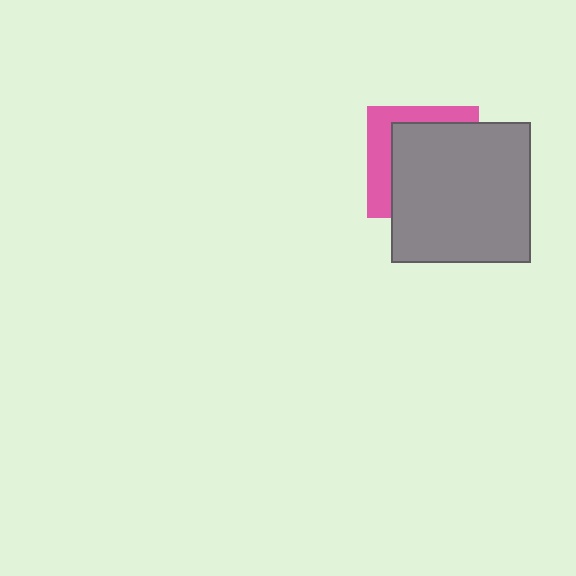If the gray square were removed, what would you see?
You would see the complete pink square.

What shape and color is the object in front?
The object in front is a gray square.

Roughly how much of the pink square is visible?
A small part of it is visible (roughly 33%).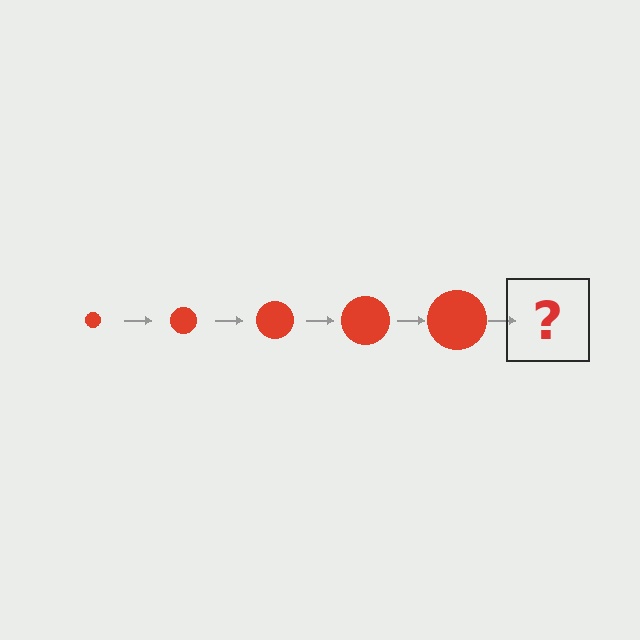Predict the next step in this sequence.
The next step is a red circle, larger than the previous one.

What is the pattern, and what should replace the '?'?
The pattern is that the circle gets progressively larger each step. The '?' should be a red circle, larger than the previous one.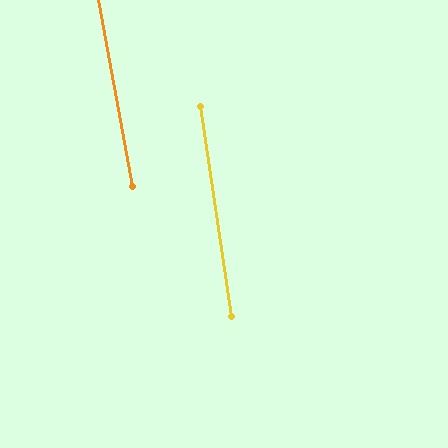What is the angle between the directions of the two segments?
Approximately 2 degrees.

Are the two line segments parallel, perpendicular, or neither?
Parallel — their directions differ by only 1.7°.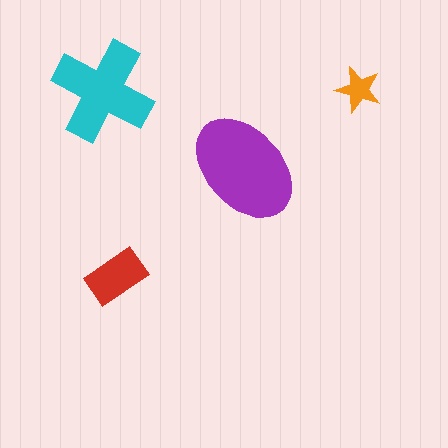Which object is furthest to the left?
The cyan cross is leftmost.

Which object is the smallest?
The orange star.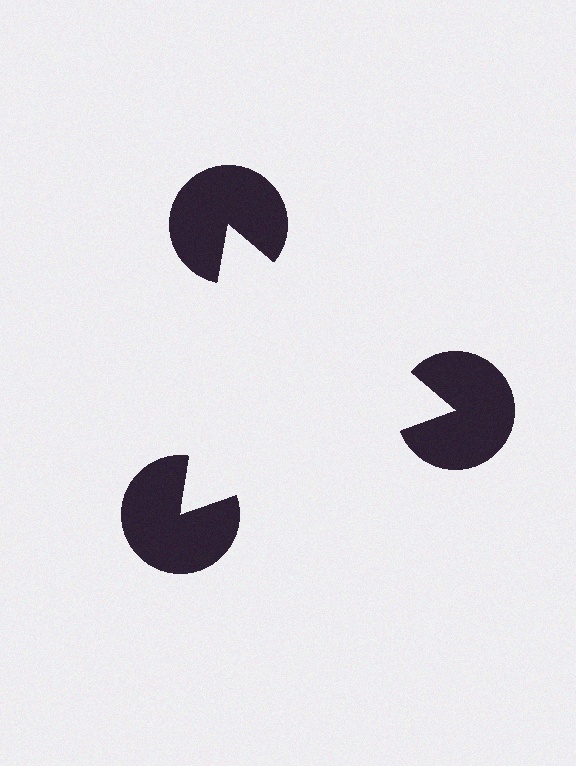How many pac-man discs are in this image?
There are 3 — one at each vertex of the illusory triangle.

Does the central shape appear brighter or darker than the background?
It typically appears slightly brighter than the background, even though no actual brightness change is drawn.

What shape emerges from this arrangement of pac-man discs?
An illusory triangle — its edges are inferred from the aligned wedge cuts in the pac-man discs, not physically drawn.